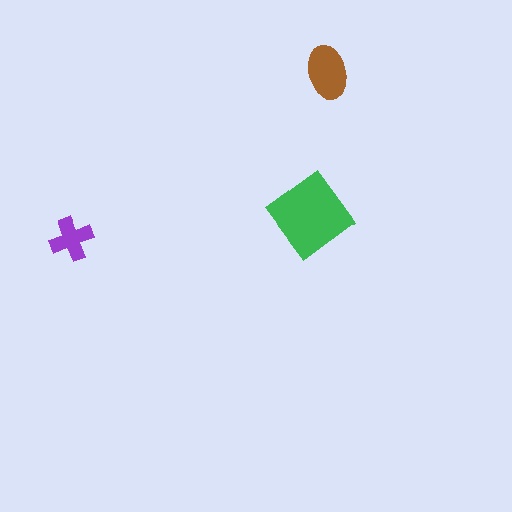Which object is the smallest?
The purple cross.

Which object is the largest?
The green diamond.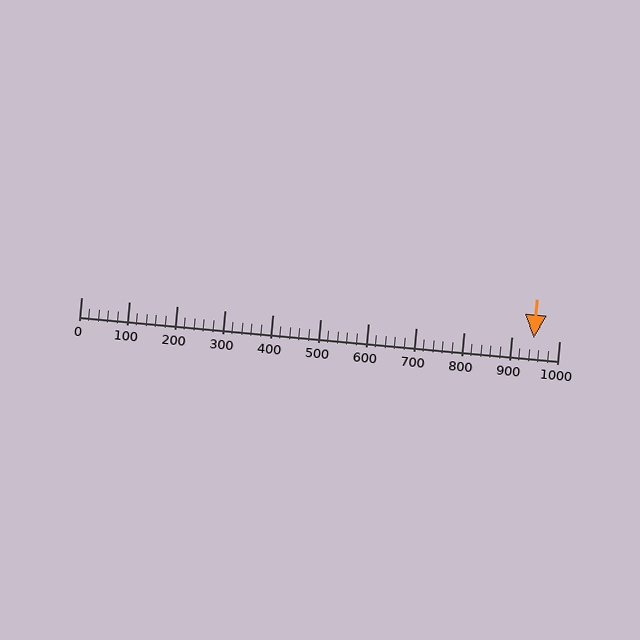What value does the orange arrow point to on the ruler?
The orange arrow points to approximately 947.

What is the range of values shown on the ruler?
The ruler shows values from 0 to 1000.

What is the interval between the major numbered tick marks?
The major tick marks are spaced 100 units apart.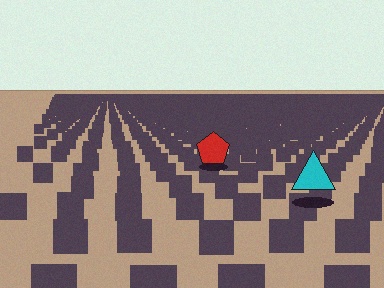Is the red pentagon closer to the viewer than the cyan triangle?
No. The cyan triangle is closer — you can tell from the texture gradient: the ground texture is coarser near it.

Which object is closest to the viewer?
The cyan triangle is closest. The texture marks near it are larger and more spread out.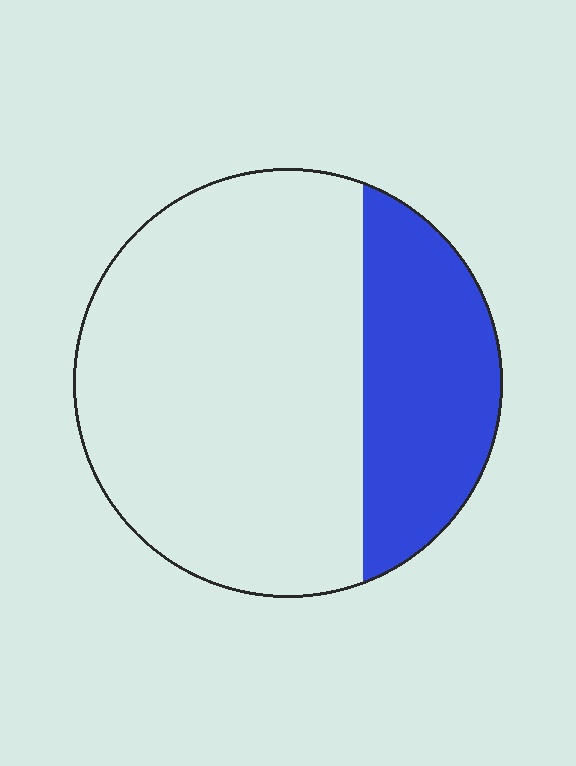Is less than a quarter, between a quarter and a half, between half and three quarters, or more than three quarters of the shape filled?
Between a quarter and a half.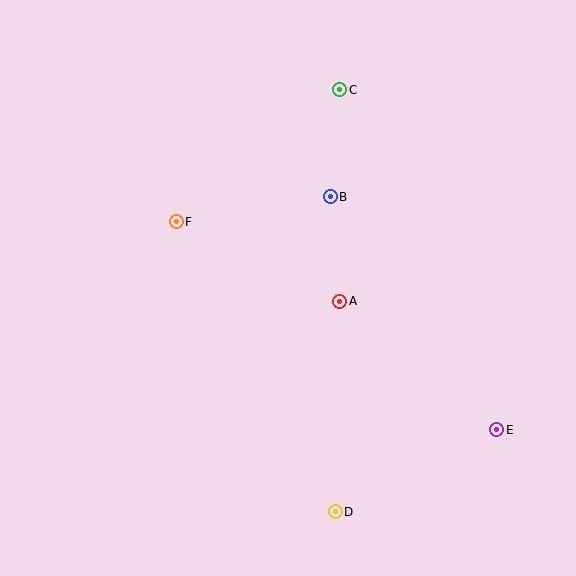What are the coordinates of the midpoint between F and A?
The midpoint between F and A is at (258, 262).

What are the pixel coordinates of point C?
Point C is at (340, 90).